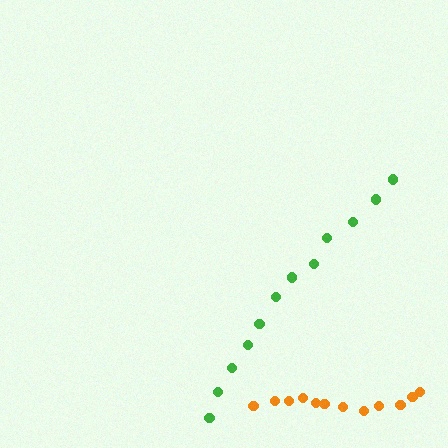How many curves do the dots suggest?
There are 2 distinct paths.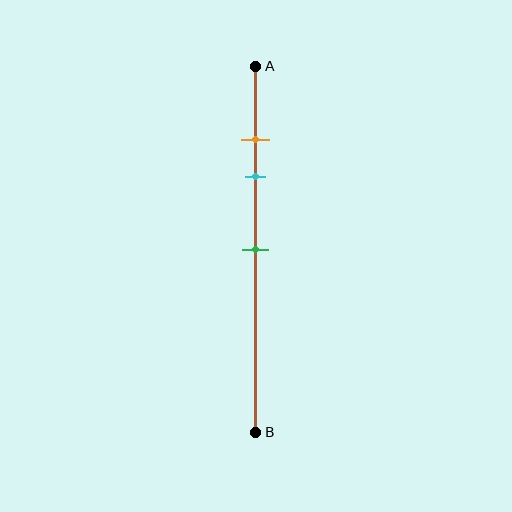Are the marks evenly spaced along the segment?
No, the marks are not evenly spaced.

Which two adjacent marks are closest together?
The orange and cyan marks are the closest adjacent pair.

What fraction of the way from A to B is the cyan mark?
The cyan mark is approximately 30% (0.3) of the way from A to B.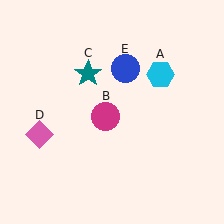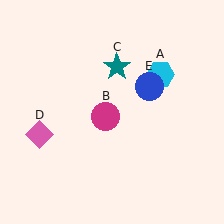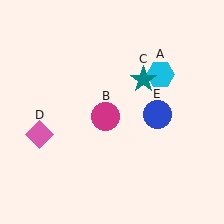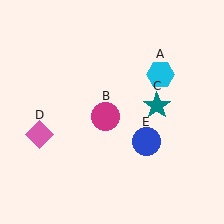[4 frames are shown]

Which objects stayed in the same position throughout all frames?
Cyan hexagon (object A) and magenta circle (object B) and pink diamond (object D) remained stationary.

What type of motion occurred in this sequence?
The teal star (object C), blue circle (object E) rotated clockwise around the center of the scene.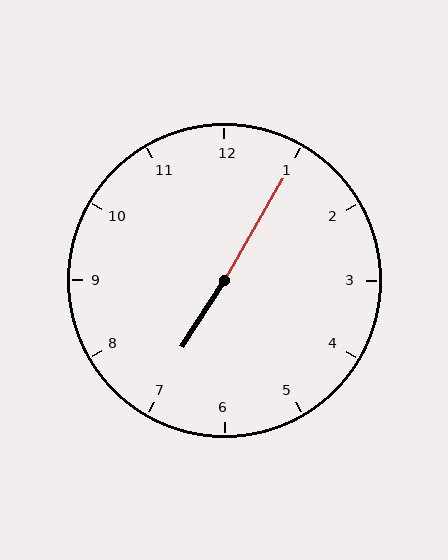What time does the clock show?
7:05.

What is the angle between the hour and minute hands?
Approximately 178 degrees.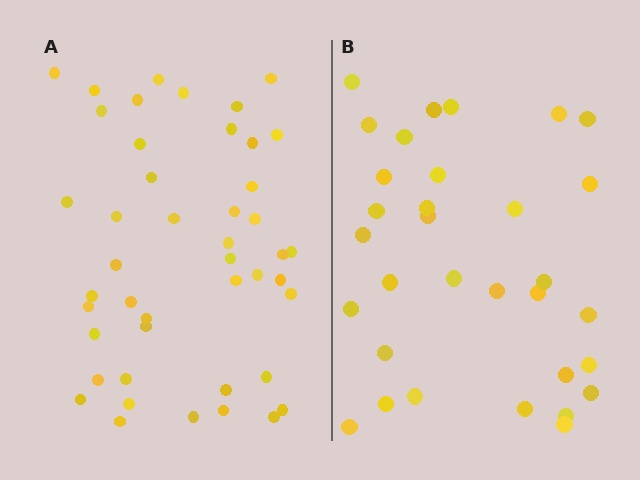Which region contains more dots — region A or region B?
Region A (the left region) has more dots.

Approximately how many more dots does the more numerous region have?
Region A has approximately 15 more dots than region B.